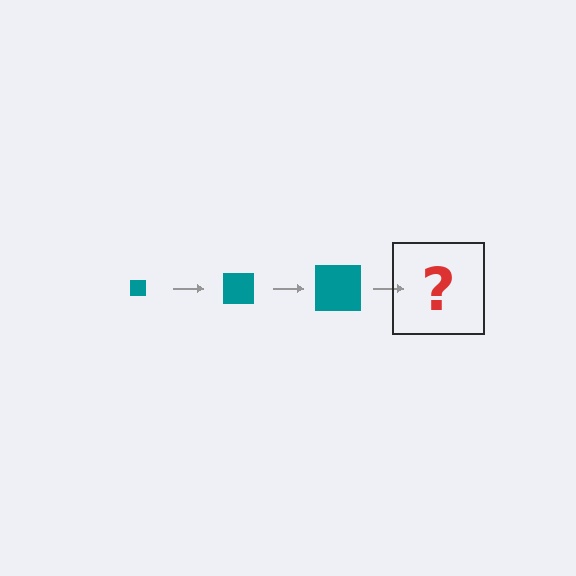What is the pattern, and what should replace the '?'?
The pattern is that the square gets progressively larger each step. The '?' should be a teal square, larger than the previous one.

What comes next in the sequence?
The next element should be a teal square, larger than the previous one.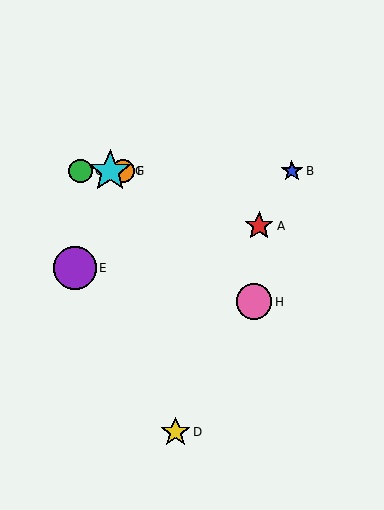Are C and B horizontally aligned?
Yes, both are at y≈171.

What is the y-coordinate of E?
Object E is at y≈268.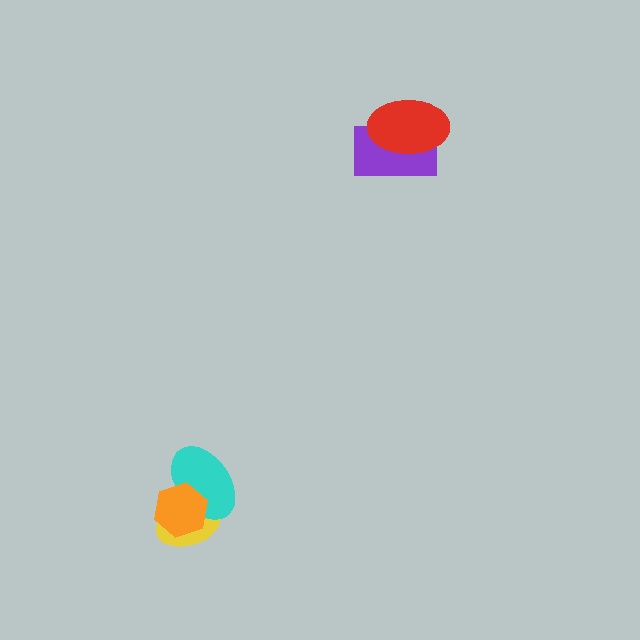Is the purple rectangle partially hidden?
Yes, it is partially covered by another shape.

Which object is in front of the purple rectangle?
The red ellipse is in front of the purple rectangle.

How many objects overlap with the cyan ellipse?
2 objects overlap with the cyan ellipse.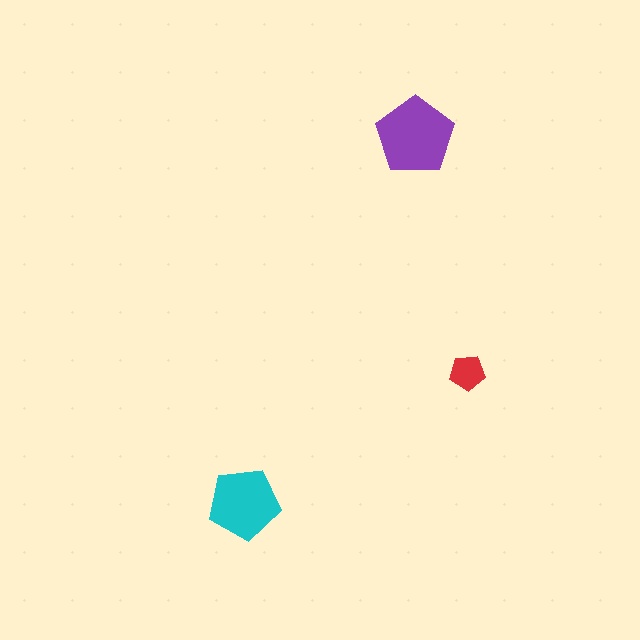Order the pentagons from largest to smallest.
the purple one, the cyan one, the red one.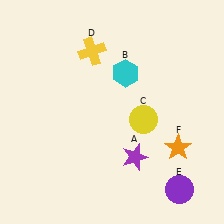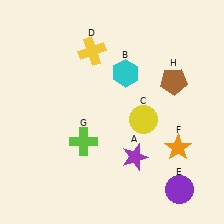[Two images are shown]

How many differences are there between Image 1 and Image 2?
There are 2 differences between the two images.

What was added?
A lime cross (G), a brown pentagon (H) were added in Image 2.